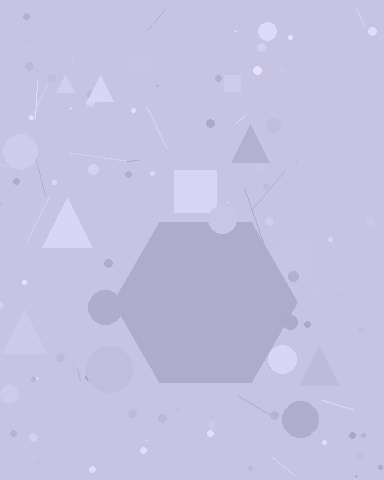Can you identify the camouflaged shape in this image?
The camouflaged shape is a hexagon.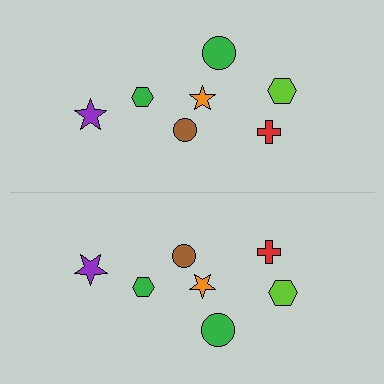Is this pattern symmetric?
Yes, this pattern has bilateral (reflection) symmetry.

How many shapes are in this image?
There are 14 shapes in this image.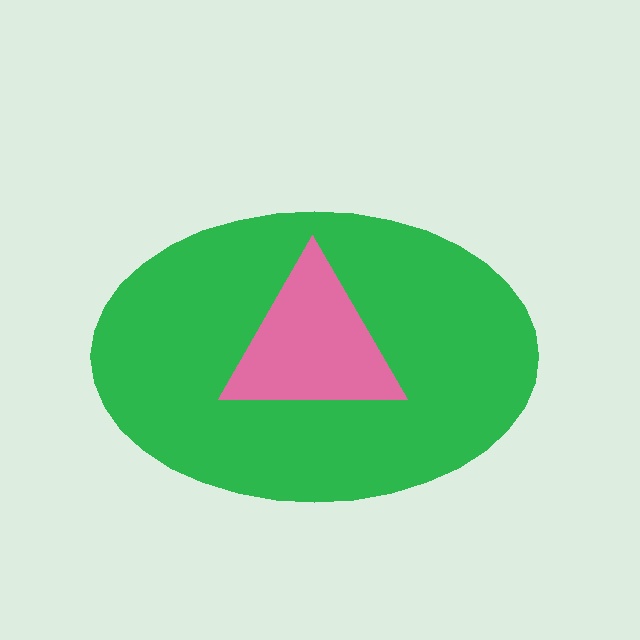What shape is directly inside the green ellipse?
The pink triangle.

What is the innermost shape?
The pink triangle.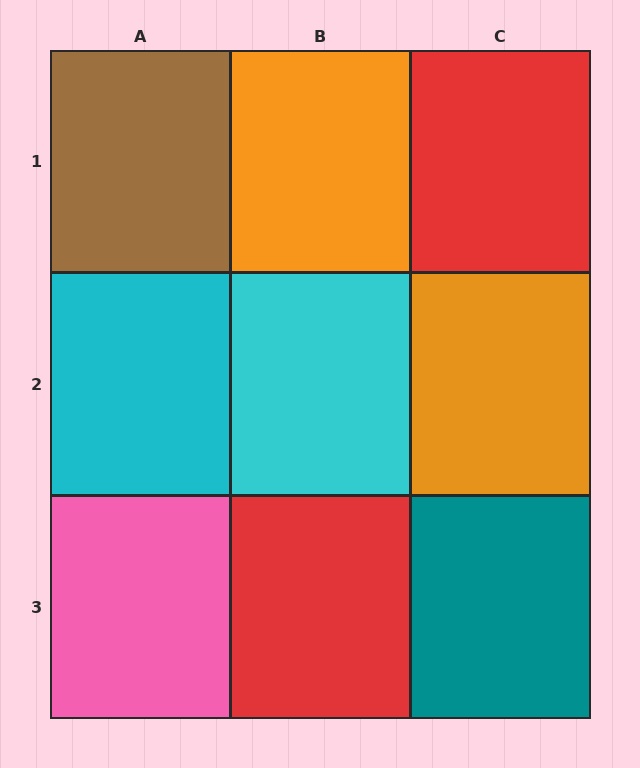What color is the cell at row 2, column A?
Cyan.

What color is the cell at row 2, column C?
Orange.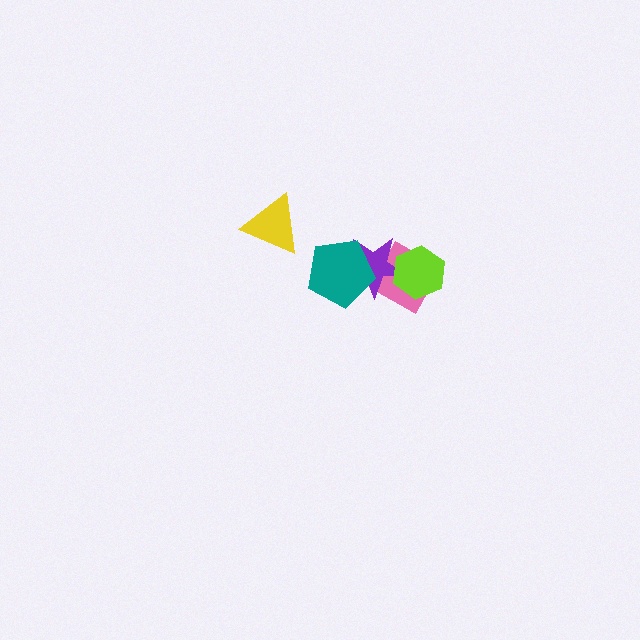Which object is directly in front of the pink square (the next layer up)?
The purple star is directly in front of the pink square.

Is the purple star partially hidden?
Yes, it is partially covered by another shape.